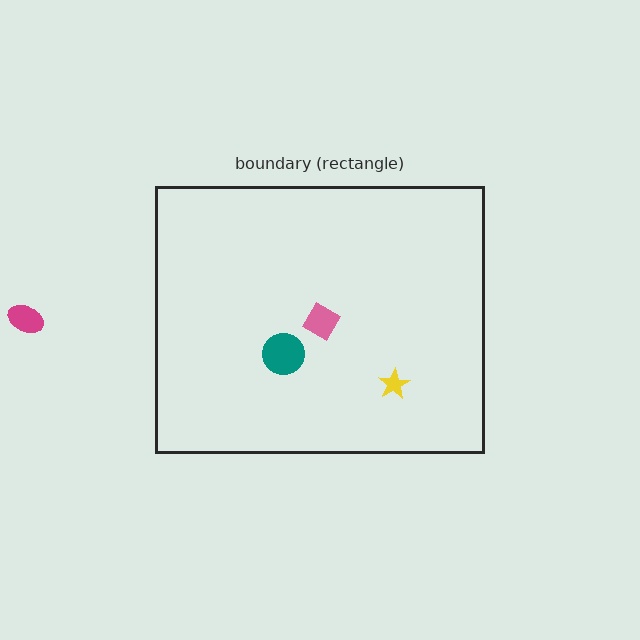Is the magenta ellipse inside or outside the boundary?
Outside.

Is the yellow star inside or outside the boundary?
Inside.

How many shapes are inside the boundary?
3 inside, 1 outside.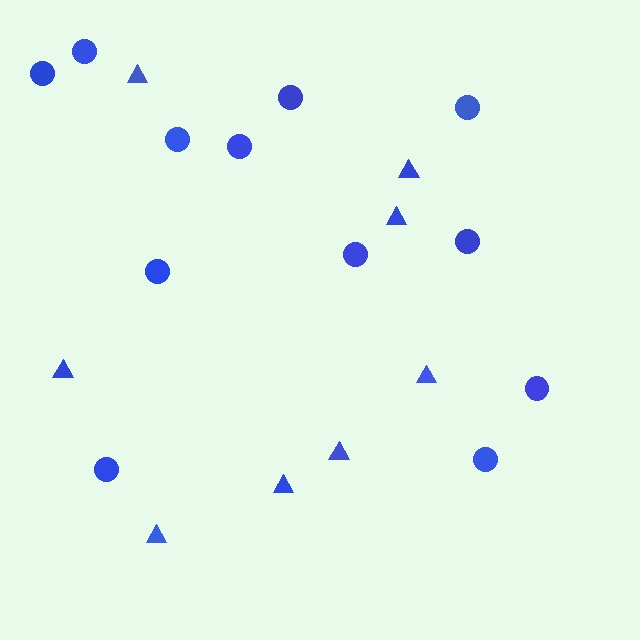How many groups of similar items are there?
There are 2 groups: one group of triangles (8) and one group of circles (12).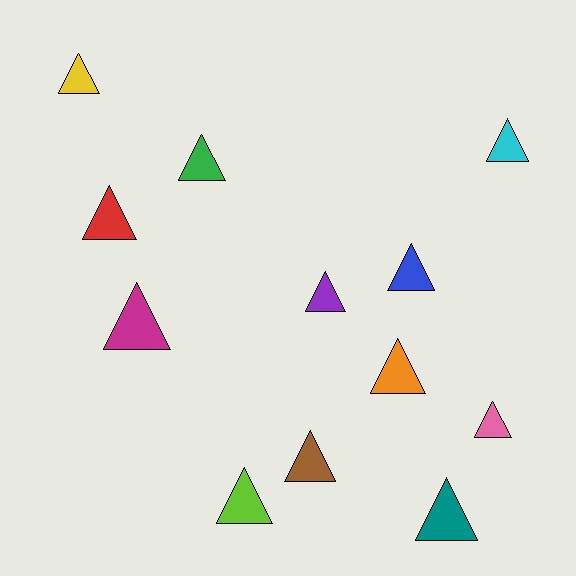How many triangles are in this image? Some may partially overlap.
There are 12 triangles.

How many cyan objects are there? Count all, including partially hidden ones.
There is 1 cyan object.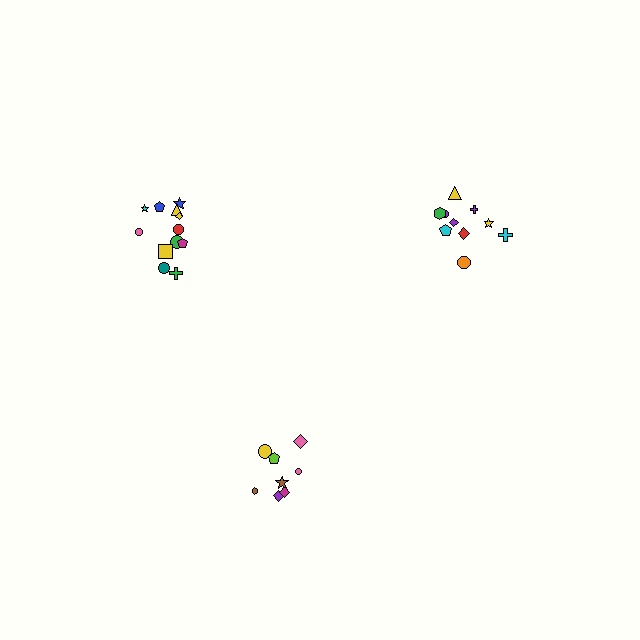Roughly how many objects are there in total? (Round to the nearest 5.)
Roughly 30 objects in total.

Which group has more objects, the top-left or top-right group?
The top-left group.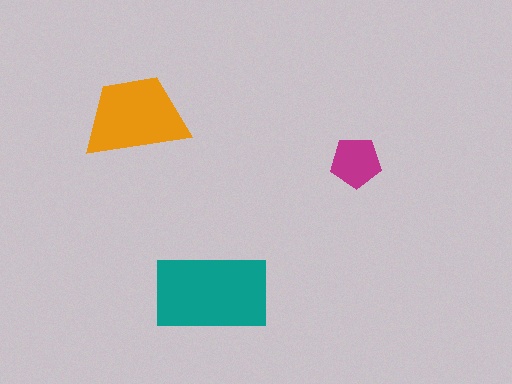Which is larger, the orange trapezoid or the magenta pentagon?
The orange trapezoid.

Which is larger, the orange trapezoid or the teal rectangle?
The teal rectangle.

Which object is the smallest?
The magenta pentagon.